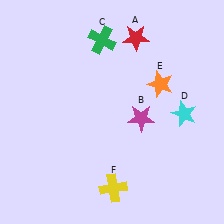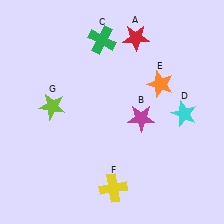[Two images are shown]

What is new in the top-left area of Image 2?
A lime star (G) was added in the top-left area of Image 2.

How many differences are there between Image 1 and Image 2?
There is 1 difference between the two images.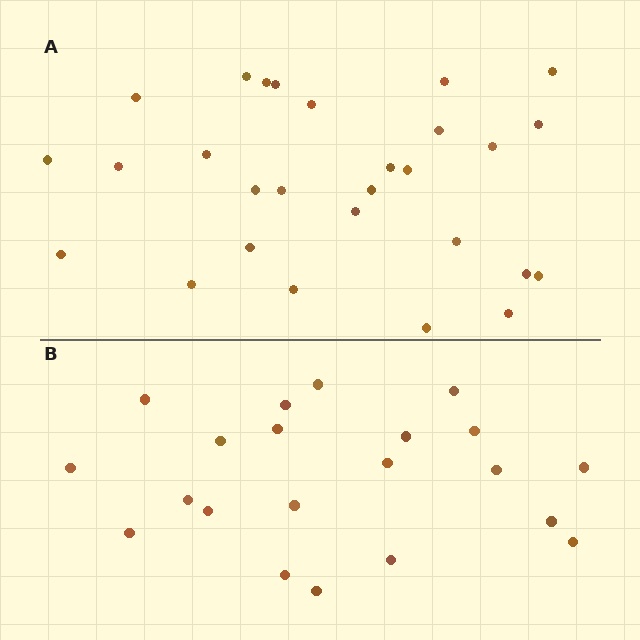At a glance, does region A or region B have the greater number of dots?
Region A (the top region) has more dots.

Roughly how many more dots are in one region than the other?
Region A has roughly 8 or so more dots than region B.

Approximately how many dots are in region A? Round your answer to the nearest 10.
About 30 dots. (The exact count is 28, which rounds to 30.)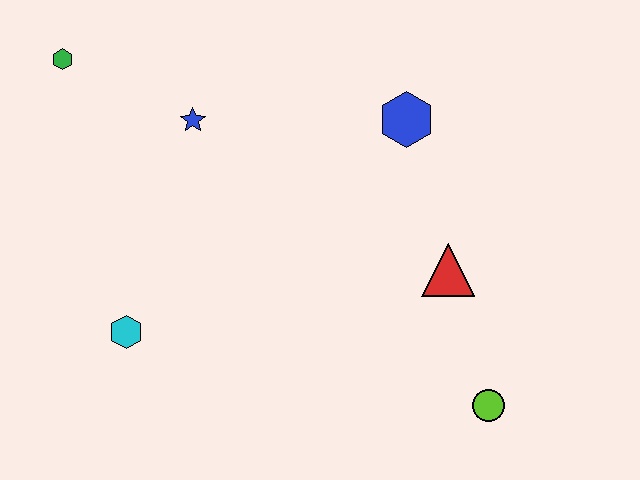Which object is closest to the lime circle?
The red triangle is closest to the lime circle.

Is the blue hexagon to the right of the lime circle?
No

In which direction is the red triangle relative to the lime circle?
The red triangle is above the lime circle.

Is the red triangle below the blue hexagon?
Yes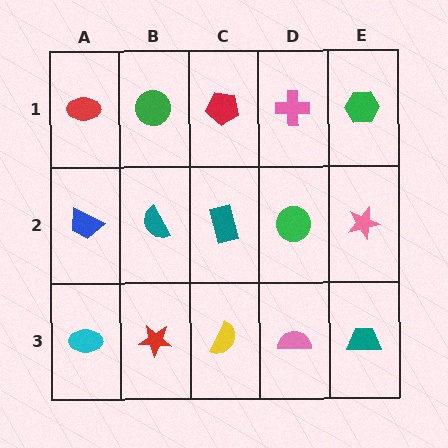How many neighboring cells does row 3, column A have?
2.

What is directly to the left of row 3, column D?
A yellow semicircle.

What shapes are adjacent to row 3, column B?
A teal semicircle (row 2, column B), a cyan ellipse (row 3, column A), a yellow semicircle (row 3, column C).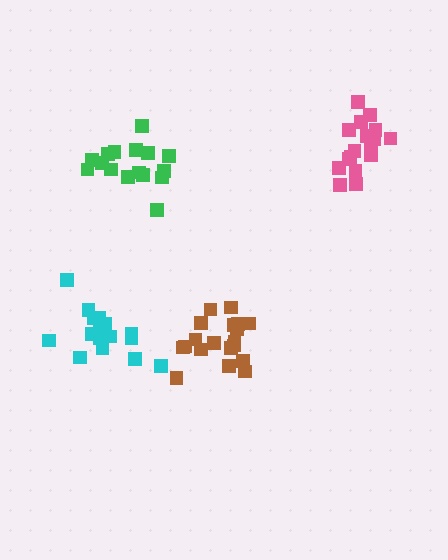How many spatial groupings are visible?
There are 4 spatial groupings.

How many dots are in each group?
Group 1: 16 dots, Group 2: 18 dots, Group 3: 19 dots, Group 4: 16 dots (69 total).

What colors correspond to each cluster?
The clusters are colored: cyan, pink, brown, green.